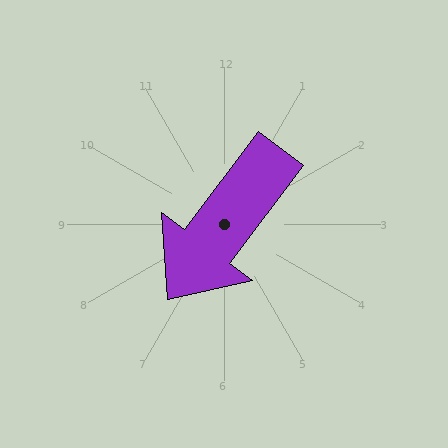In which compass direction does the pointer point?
Southwest.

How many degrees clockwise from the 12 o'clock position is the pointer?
Approximately 217 degrees.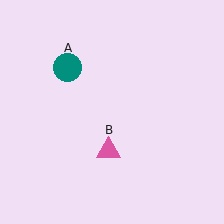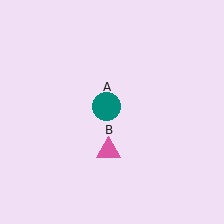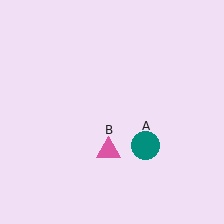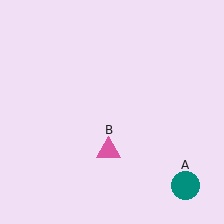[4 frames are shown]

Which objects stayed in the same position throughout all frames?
Pink triangle (object B) remained stationary.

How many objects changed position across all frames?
1 object changed position: teal circle (object A).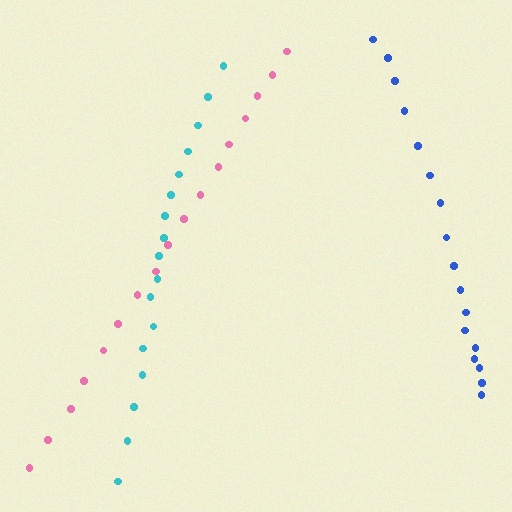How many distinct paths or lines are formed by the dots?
There are 3 distinct paths.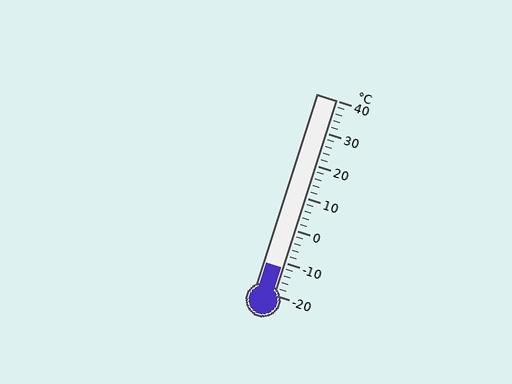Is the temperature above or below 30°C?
The temperature is below 30°C.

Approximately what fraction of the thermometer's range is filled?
The thermometer is filled to approximately 15% of its range.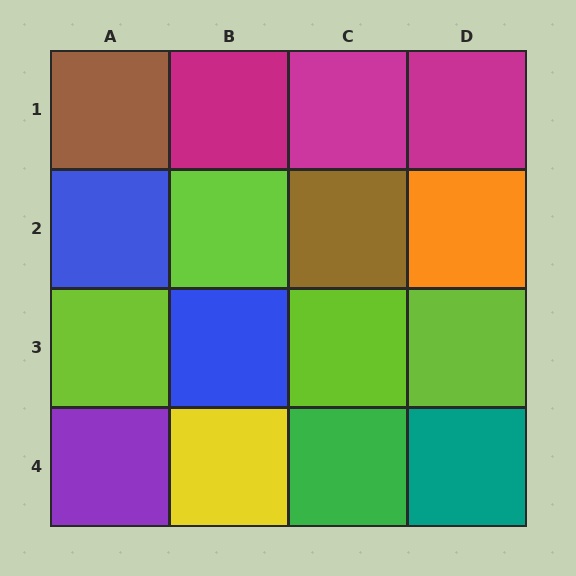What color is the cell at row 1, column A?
Brown.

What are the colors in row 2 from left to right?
Blue, lime, brown, orange.